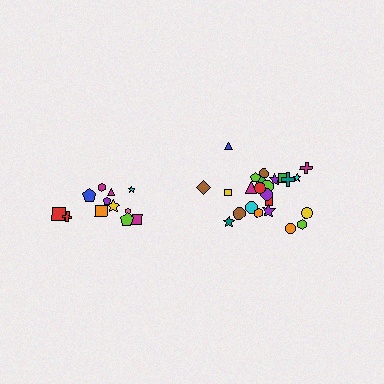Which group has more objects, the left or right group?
The right group.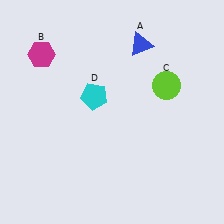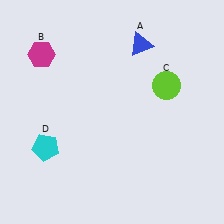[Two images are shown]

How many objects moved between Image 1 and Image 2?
1 object moved between the two images.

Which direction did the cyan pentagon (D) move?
The cyan pentagon (D) moved down.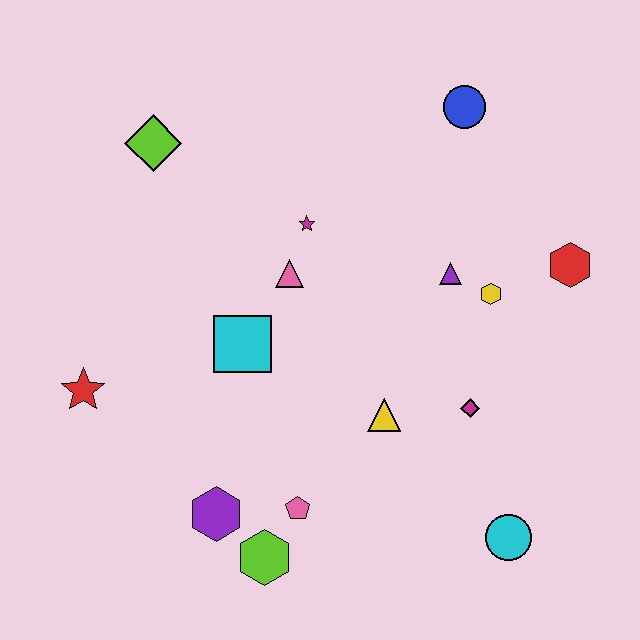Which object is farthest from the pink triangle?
The cyan circle is farthest from the pink triangle.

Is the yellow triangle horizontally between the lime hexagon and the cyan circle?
Yes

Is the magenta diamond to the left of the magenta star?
No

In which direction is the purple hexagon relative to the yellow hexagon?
The purple hexagon is to the left of the yellow hexagon.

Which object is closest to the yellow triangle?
The magenta diamond is closest to the yellow triangle.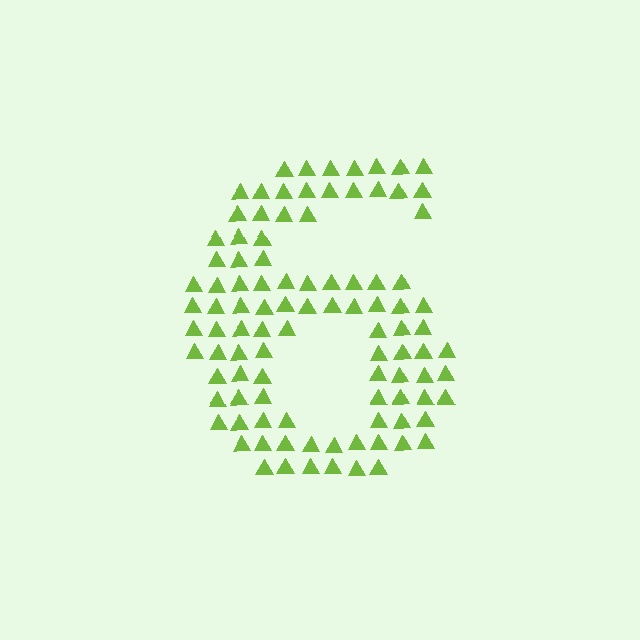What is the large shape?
The large shape is the digit 6.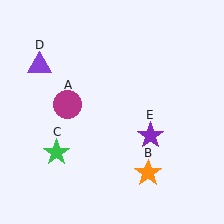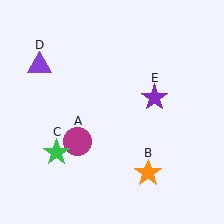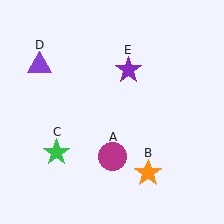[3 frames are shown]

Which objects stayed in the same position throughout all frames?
Orange star (object B) and green star (object C) and purple triangle (object D) remained stationary.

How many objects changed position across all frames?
2 objects changed position: magenta circle (object A), purple star (object E).